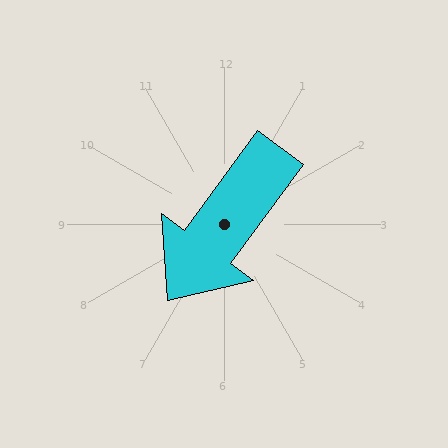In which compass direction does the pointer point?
Southwest.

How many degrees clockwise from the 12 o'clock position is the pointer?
Approximately 216 degrees.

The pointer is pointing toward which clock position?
Roughly 7 o'clock.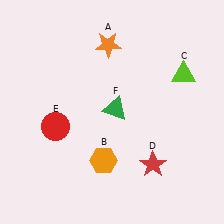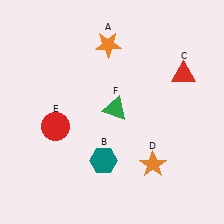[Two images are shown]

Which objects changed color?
B changed from orange to teal. C changed from lime to red. D changed from red to orange.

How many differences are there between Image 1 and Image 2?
There are 3 differences between the two images.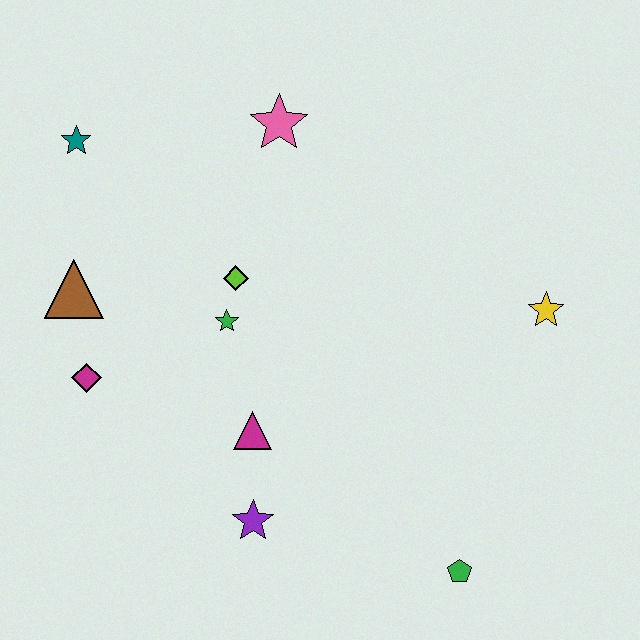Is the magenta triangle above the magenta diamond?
No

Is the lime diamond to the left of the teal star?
No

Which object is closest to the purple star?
The magenta triangle is closest to the purple star.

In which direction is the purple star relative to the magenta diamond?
The purple star is to the right of the magenta diamond.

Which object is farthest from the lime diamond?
The green pentagon is farthest from the lime diamond.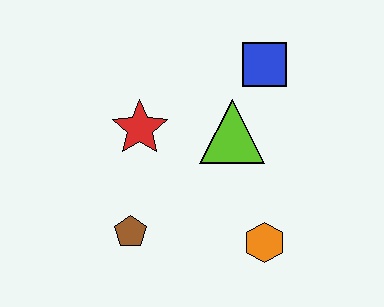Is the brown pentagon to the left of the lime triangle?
Yes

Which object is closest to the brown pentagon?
The red star is closest to the brown pentagon.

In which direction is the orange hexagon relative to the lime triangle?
The orange hexagon is below the lime triangle.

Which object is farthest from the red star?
The orange hexagon is farthest from the red star.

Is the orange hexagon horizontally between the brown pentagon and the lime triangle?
No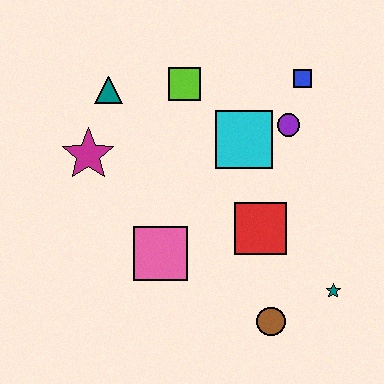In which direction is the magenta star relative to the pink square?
The magenta star is above the pink square.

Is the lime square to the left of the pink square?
No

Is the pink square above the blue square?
No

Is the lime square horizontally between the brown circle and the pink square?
Yes